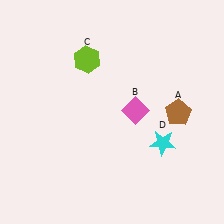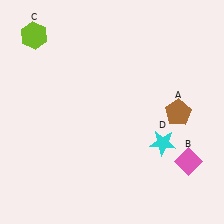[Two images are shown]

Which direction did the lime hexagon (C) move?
The lime hexagon (C) moved left.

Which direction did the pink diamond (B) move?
The pink diamond (B) moved right.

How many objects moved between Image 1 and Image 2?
2 objects moved between the two images.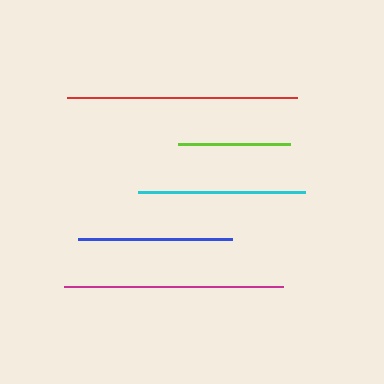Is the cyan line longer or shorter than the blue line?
The cyan line is longer than the blue line.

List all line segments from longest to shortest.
From longest to shortest: red, magenta, cyan, blue, lime.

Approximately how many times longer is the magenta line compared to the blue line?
The magenta line is approximately 1.4 times the length of the blue line.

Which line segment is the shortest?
The lime line is the shortest at approximately 112 pixels.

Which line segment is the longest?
The red line is the longest at approximately 230 pixels.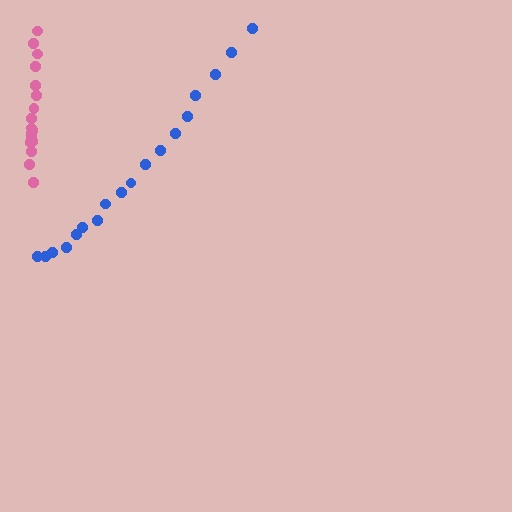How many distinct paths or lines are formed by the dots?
There are 2 distinct paths.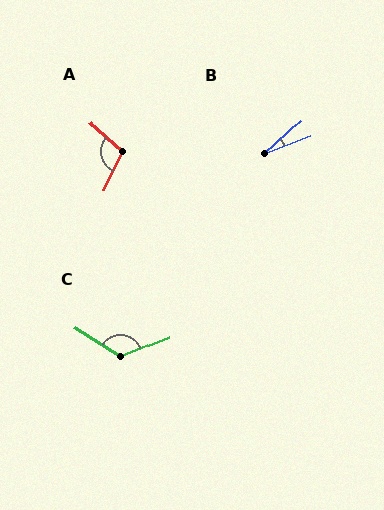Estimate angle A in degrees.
Approximately 107 degrees.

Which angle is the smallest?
B, at approximately 21 degrees.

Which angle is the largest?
C, at approximately 125 degrees.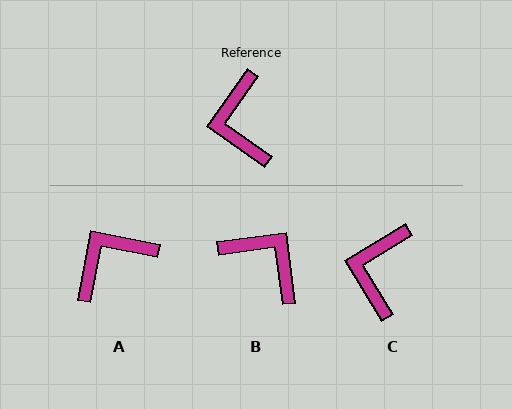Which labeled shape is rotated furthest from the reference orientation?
B, about 137 degrees away.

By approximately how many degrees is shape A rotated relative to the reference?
Approximately 66 degrees clockwise.